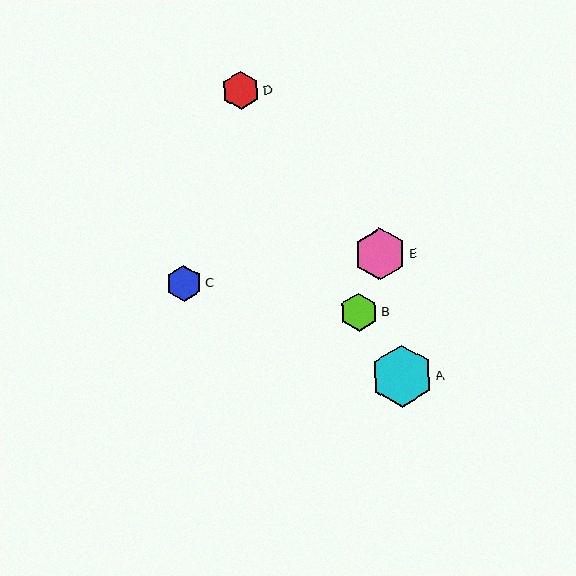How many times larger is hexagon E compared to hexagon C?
Hexagon E is approximately 1.4 times the size of hexagon C.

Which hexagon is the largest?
Hexagon A is the largest with a size of approximately 63 pixels.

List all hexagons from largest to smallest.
From largest to smallest: A, E, D, B, C.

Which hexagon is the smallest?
Hexagon C is the smallest with a size of approximately 36 pixels.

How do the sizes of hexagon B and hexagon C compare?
Hexagon B and hexagon C are approximately the same size.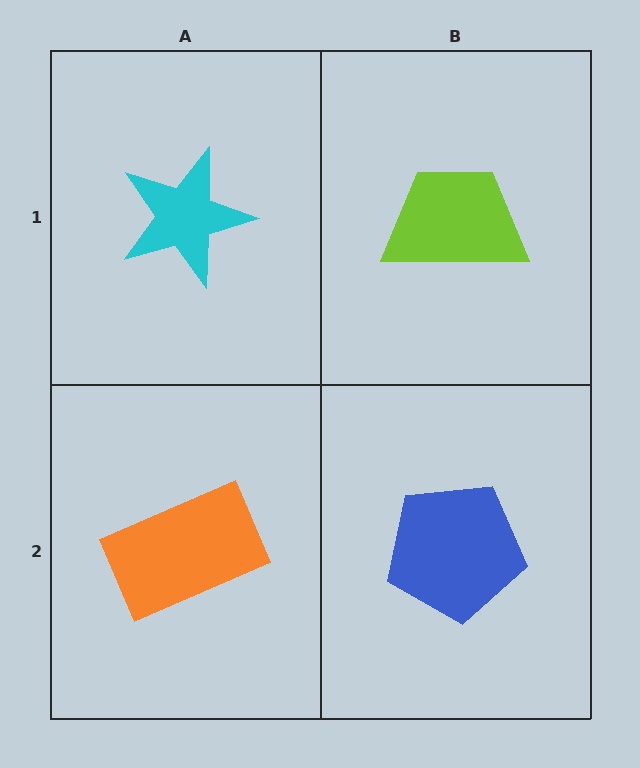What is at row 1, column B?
A lime trapezoid.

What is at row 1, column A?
A cyan star.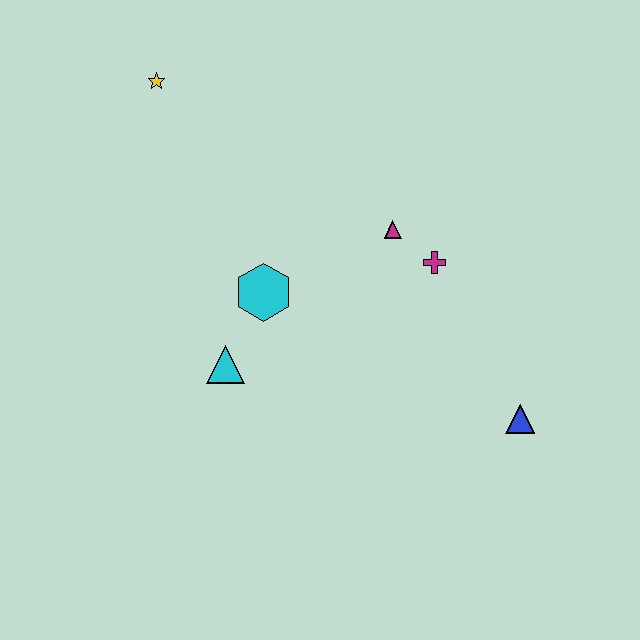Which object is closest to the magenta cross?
The magenta triangle is closest to the magenta cross.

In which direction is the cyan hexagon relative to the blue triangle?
The cyan hexagon is to the left of the blue triangle.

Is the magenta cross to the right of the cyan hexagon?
Yes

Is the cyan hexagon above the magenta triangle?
No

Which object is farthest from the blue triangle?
The yellow star is farthest from the blue triangle.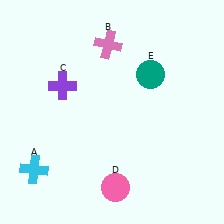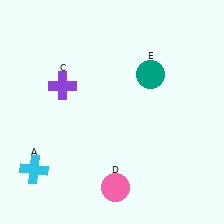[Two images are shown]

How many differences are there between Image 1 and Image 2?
There is 1 difference between the two images.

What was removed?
The pink cross (B) was removed in Image 2.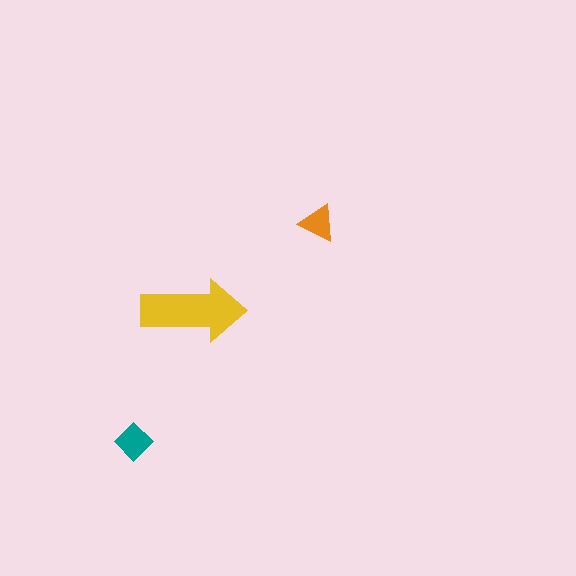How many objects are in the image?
There are 3 objects in the image.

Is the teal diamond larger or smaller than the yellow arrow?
Smaller.